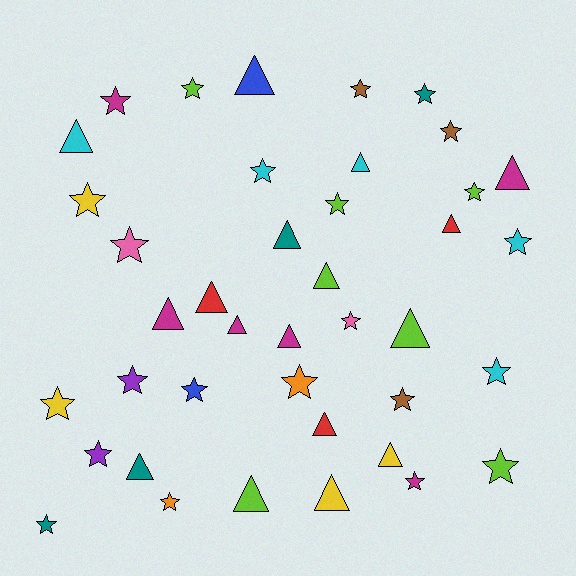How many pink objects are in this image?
There are 2 pink objects.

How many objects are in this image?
There are 40 objects.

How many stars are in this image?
There are 23 stars.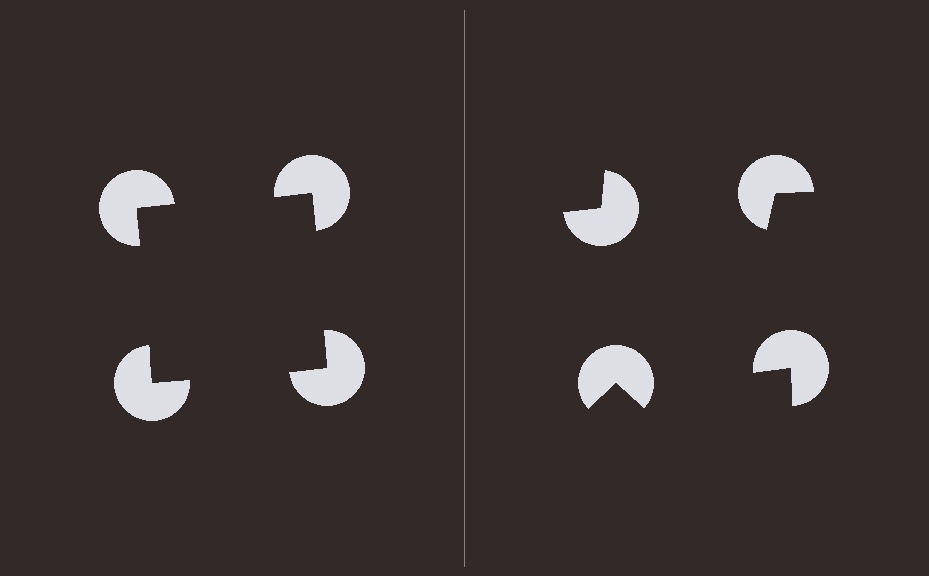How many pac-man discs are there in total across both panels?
8 — 4 on each side.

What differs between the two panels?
The pac-man discs are positioned identically on both sides; only the wedge orientations differ. On the left they align to a square; on the right they are misaligned.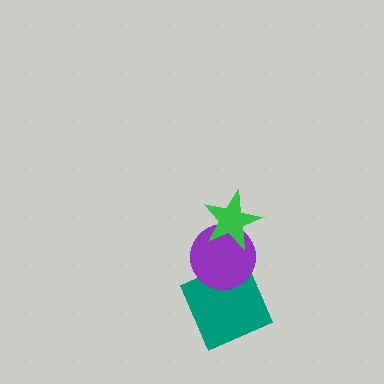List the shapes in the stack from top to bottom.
From top to bottom: the green star, the purple circle, the teal square.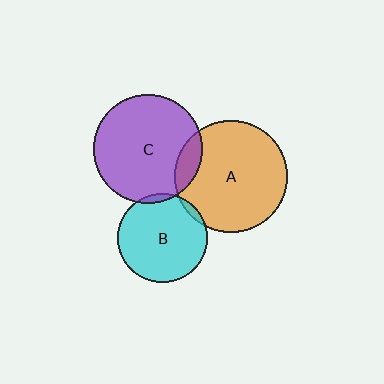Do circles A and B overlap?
Yes.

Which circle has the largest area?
Circle A (orange).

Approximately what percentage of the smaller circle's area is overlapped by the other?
Approximately 5%.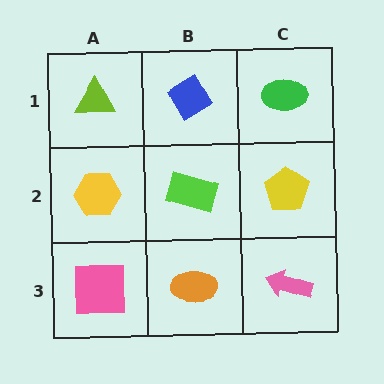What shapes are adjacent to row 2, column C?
A green ellipse (row 1, column C), a pink arrow (row 3, column C), a lime rectangle (row 2, column B).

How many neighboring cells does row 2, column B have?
4.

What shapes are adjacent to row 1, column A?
A yellow hexagon (row 2, column A), a blue diamond (row 1, column B).